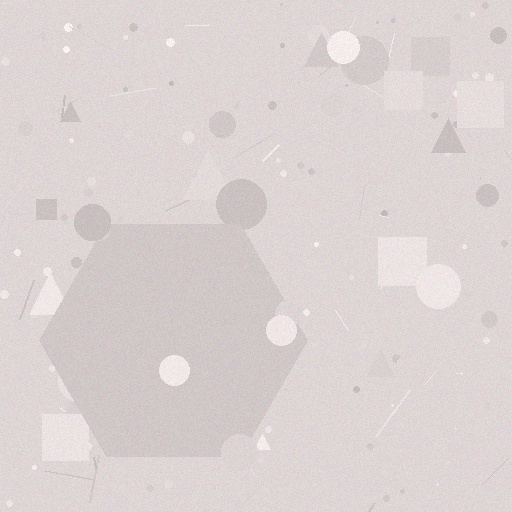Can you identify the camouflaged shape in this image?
The camouflaged shape is a hexagon.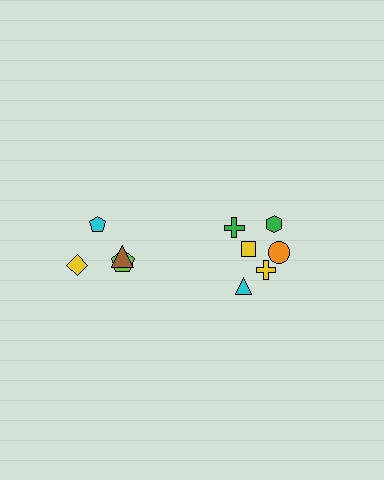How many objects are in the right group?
There are 6 objects.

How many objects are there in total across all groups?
There are 10 objects.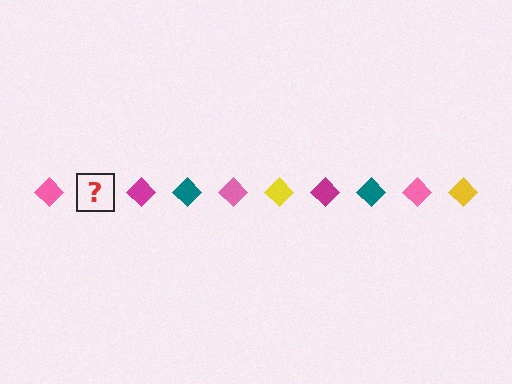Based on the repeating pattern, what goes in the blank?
The blank should be a yellow diamond.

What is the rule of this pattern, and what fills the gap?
The rule is that the pattern cycles through pink, yellow, magenta, teal diamonds. The gap should be filled with a yellow diamond.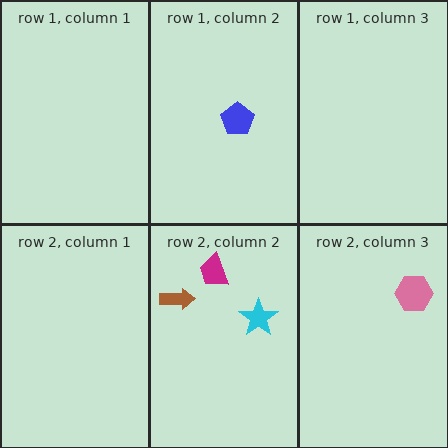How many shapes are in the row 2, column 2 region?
3.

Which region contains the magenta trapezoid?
The row 2, column 2 region.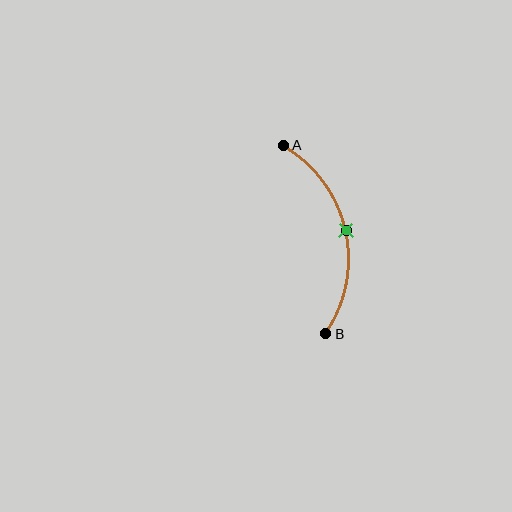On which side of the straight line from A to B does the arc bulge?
The arc bulges to the right of the straight line connecting A and B.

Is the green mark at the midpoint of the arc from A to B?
Yes. The green mark lies on the arc at equal arc-length from both A and B — it is the arc midpoint.